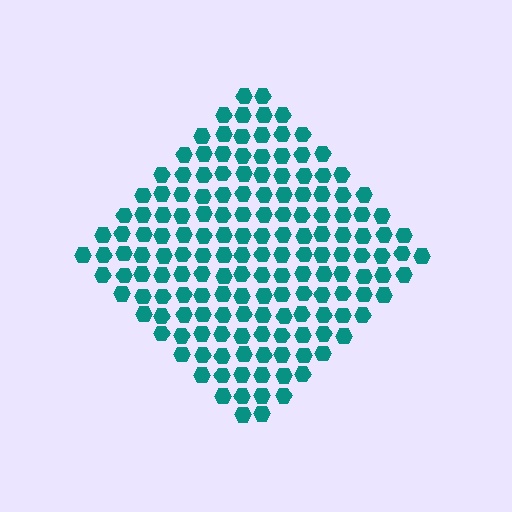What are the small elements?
The small elements are hexagons.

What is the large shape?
The large shape is a diamond.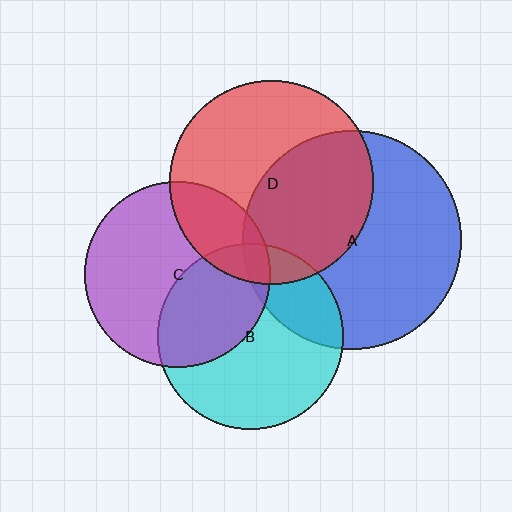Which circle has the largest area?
Circle A (blue).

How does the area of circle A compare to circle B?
Approximately 1.4 times.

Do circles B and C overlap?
Yes.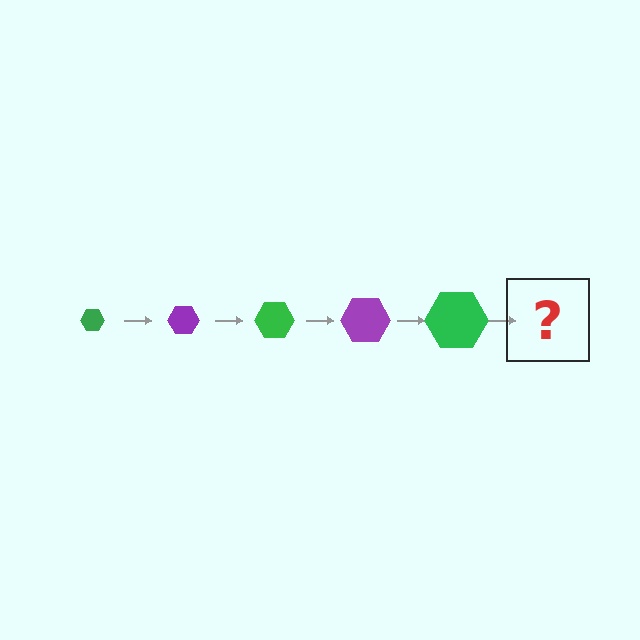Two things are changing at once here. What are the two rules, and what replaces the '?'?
The two rules are that the hexagon grows larger each step and the color cycles through green and purple. The '?' should be a purple hexagon, larger than the previous one.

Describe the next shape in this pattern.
It should be a purple hexagon, larger than the previous one.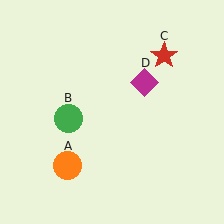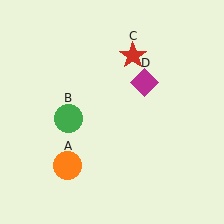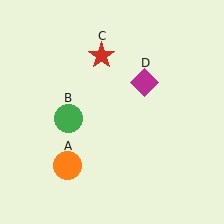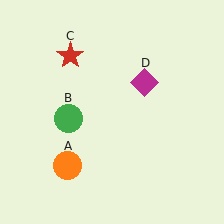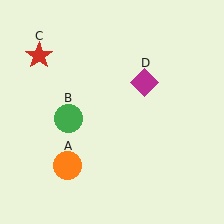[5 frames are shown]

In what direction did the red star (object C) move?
The red star (object C) moved left.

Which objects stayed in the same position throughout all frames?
Orange circle (object A) and green circle (object B) and magenta diamond (object D) remained stationary.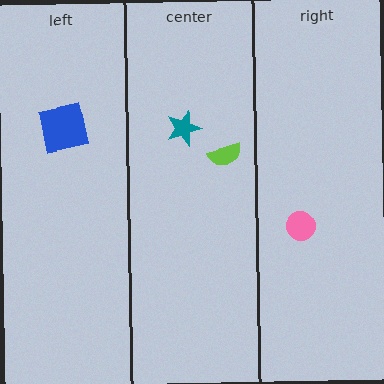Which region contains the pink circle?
The right region.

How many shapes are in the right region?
1.